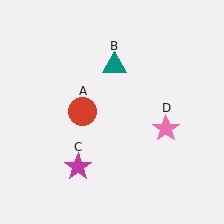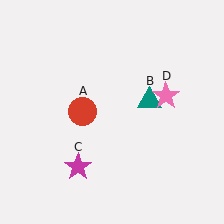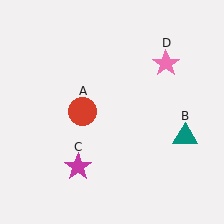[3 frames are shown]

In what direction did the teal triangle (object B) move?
The teal triangle (object B) moved down and to the right.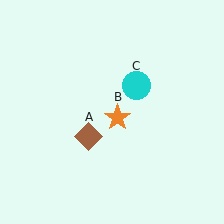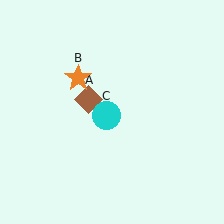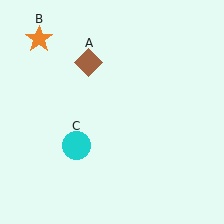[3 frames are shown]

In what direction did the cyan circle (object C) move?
The cyan circle (object C) moved down and to the left.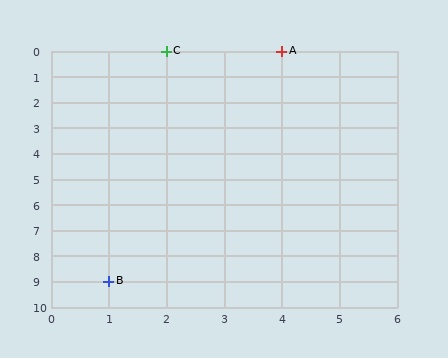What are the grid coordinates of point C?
Point C is at grid coordinates (2, 0).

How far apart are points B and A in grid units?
Points B and A are 3 columns and 9 rows apart (about 9.5 grid units diagonally).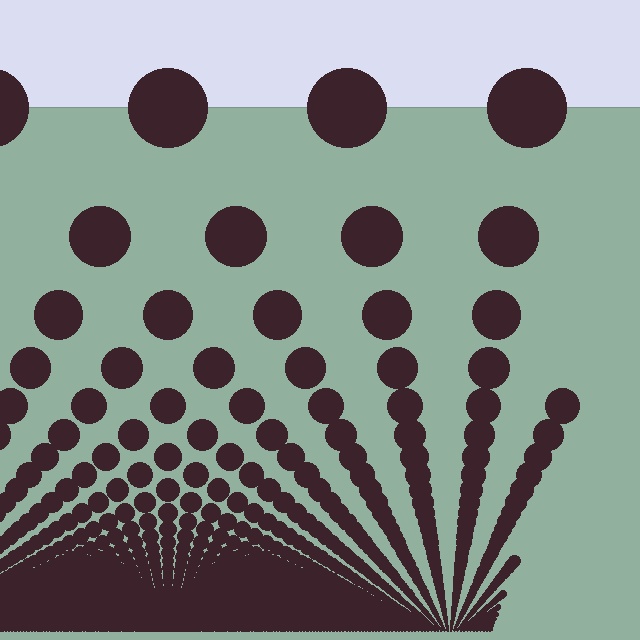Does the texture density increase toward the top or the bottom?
Density increases toward the bottom.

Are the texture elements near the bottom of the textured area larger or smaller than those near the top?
Smaller. The gradient is inverted — elements near the bottom are smaller and denser.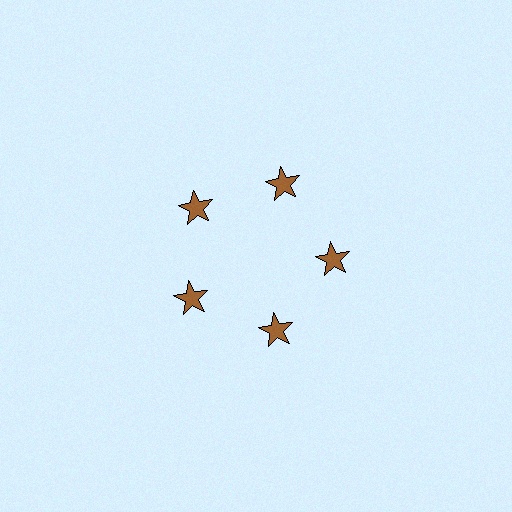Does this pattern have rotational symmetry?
Yes, this pattern has 5-fold rotational symmetry. It looks the same after rotating 72 degrees around the center.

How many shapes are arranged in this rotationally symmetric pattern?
There are 5 shapes, arranged in 5 groups of 1.